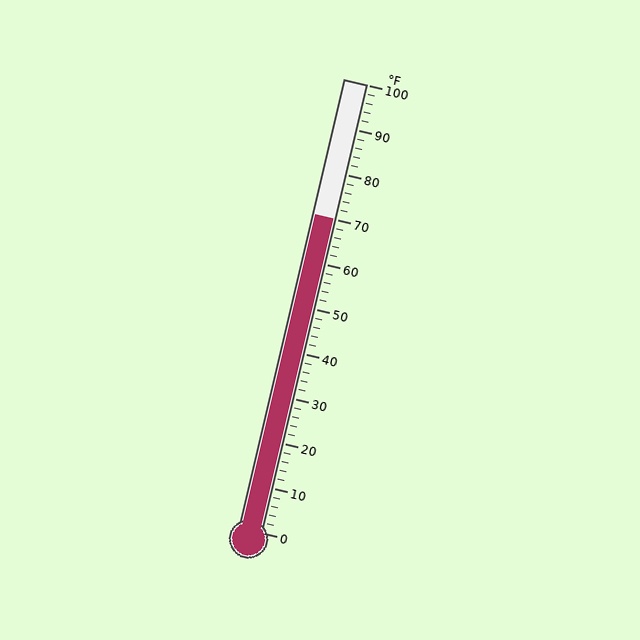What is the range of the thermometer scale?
The thermometer scale ranges from 0°F to 100°F.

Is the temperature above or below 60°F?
The temperature is above 60°F.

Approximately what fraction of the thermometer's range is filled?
The thermometer is filled to approximately 70% of its range.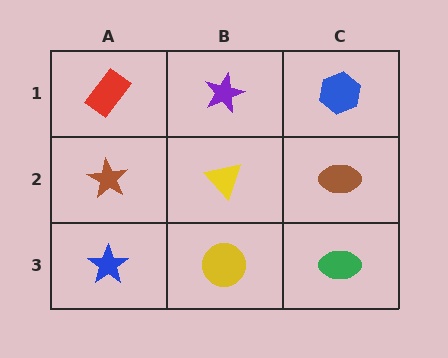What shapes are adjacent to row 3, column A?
A brown star (row 2, column A), a yellow circle (row 3, column B).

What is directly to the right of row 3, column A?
A yellow circle.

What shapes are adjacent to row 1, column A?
A brown star (row 2, column A), a purple star (row 1, column B).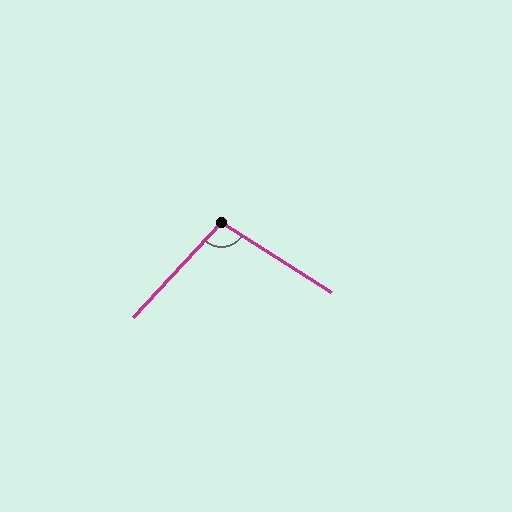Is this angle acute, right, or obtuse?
It is obtuse.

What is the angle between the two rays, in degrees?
Approximately 101 degrees.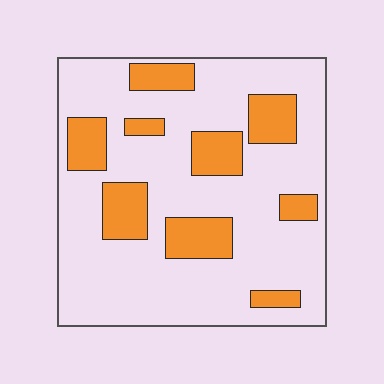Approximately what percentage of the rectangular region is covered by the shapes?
Approximately 25%.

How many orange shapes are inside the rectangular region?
9.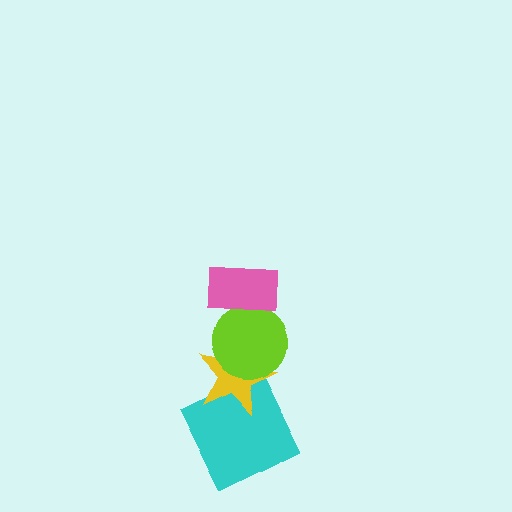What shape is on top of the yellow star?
The lime circle is on top of the yellow star.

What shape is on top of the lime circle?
The pink rectangle is on top of the lime circle.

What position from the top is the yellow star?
The yellow star is 3rd from the top.